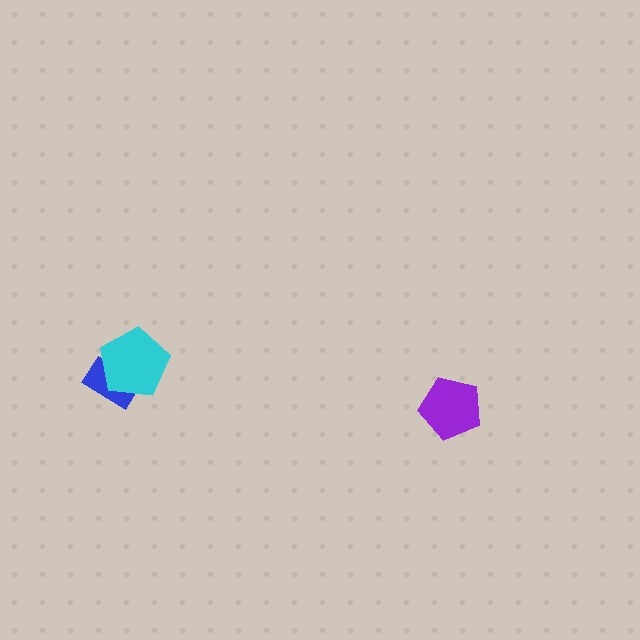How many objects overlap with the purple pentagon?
0 objects overlap with the purple pentagon.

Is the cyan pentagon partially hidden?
No, no other shape covers it.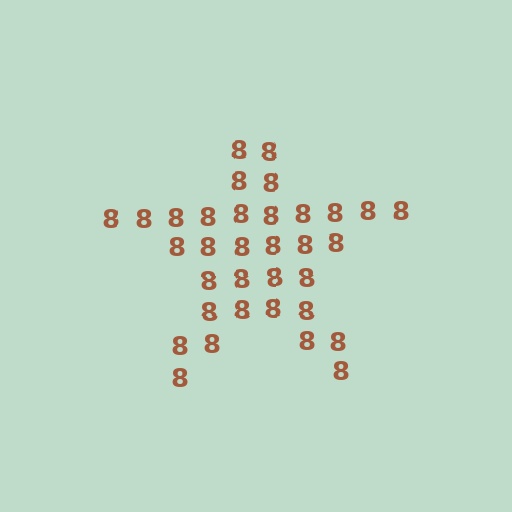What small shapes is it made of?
It is made of small digit 8's.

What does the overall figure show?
The overall figure shows a star.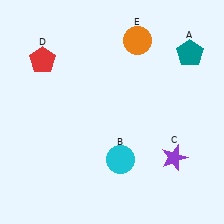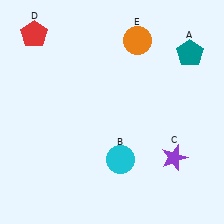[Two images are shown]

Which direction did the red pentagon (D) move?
The red pentagon (D) moved up.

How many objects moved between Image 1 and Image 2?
1 object moved between the two images.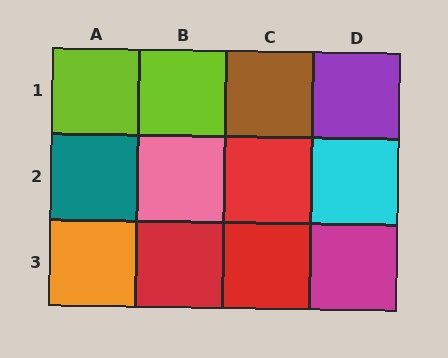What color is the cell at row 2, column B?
Pink.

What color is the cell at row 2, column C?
Red.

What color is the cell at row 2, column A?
Teal.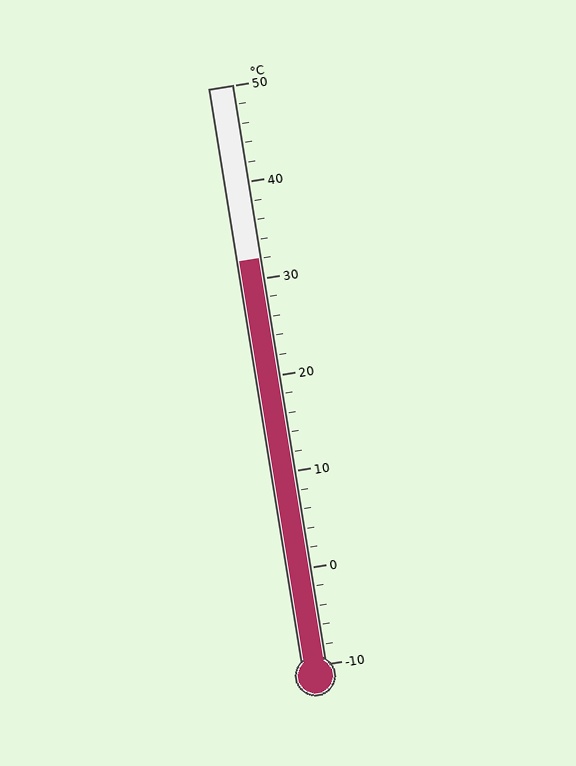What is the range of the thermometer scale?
The thermometer scale ranges from -10°C to 50°C.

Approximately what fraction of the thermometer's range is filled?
The thermometer is filled to approximately 70% of its range.